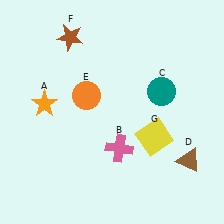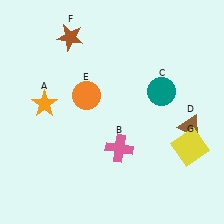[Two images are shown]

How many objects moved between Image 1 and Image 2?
2 objects moved between the two images.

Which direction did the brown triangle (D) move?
The brown triangle (D) moved up.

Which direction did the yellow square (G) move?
The yellow square (G) moved right.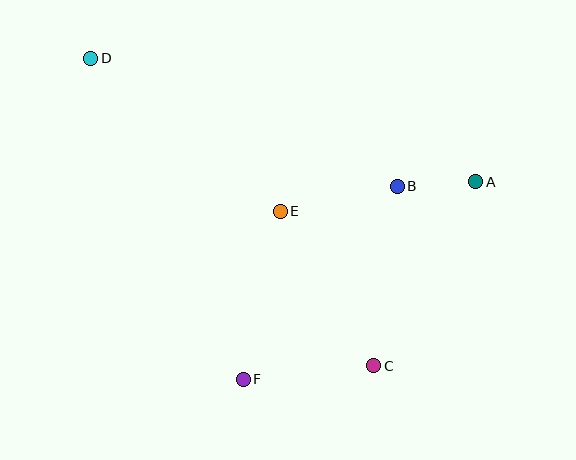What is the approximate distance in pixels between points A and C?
The distance between A and C is approximately 210 pixels.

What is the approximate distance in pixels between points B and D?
The distance between B and D is approximately 332 pixels.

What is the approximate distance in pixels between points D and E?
The distance between D and E is approximately 243 pixels.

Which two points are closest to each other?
Points A and B are closest to each other.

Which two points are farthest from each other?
Points C and D are farthest from each other.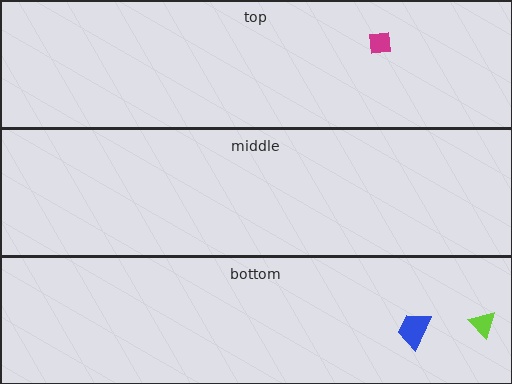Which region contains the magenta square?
The top region.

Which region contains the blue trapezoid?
The bottom region.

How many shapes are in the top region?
1.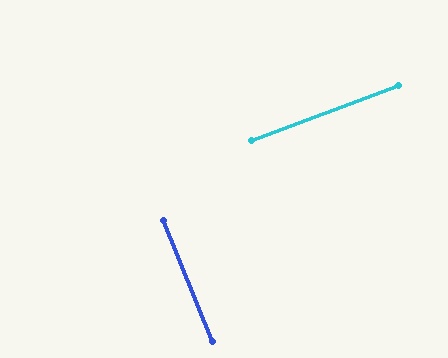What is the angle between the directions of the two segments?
Approximately 88 degrees.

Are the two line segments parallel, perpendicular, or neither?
Perpendicular — they meet at approximately 88°.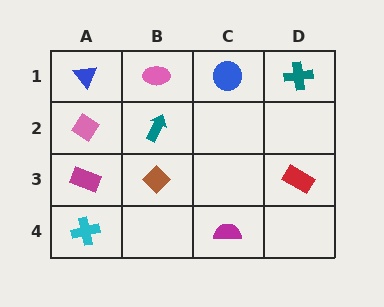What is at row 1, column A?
A blue triangle.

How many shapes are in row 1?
4 shapes.